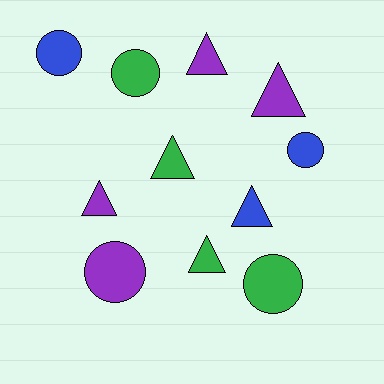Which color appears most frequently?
Purple, with 4 objects.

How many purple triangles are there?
There are 3 purple triangles.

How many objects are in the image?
There are 11 objects.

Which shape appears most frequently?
Triangle, with 6 objects.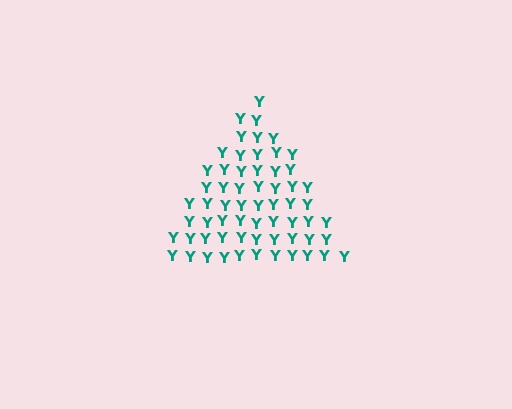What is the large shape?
The large shape is a triangle.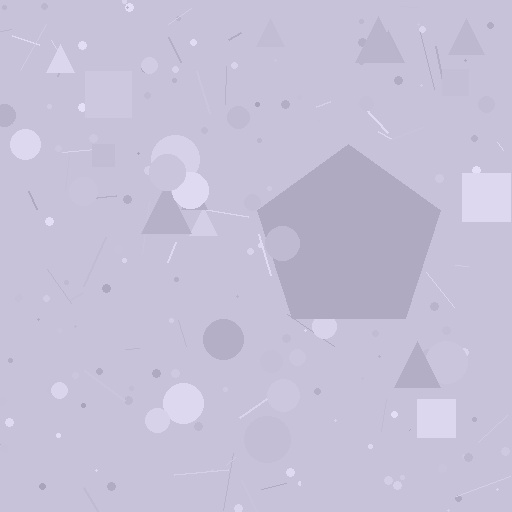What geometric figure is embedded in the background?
A pentagon is embedded in the background.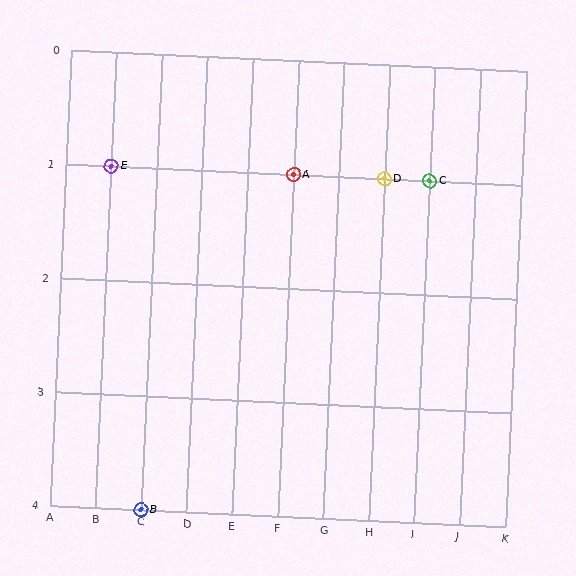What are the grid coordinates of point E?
Point E is at grid coordinates (B, 1).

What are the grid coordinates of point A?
Point A is at grid coordinates (F, 1).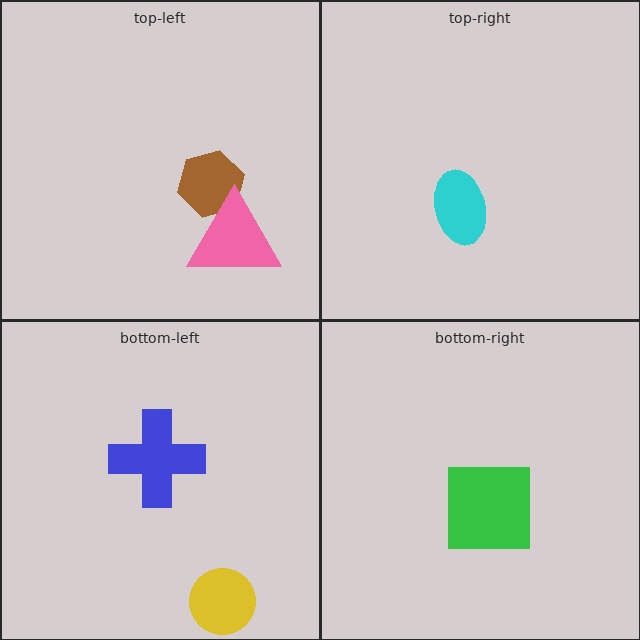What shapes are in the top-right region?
The cyan ellipse.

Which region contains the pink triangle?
The top-left region.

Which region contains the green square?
The bottom-right region.